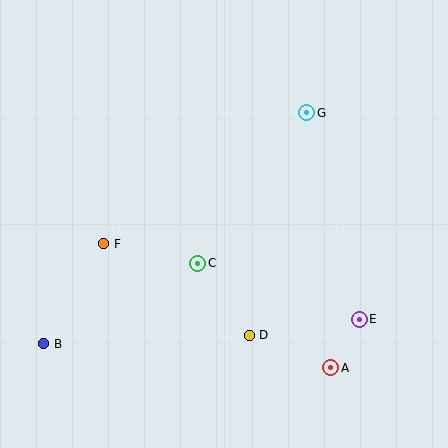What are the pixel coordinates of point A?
Point A is at (331, 368).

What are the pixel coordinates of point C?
Point C is at (198, 263).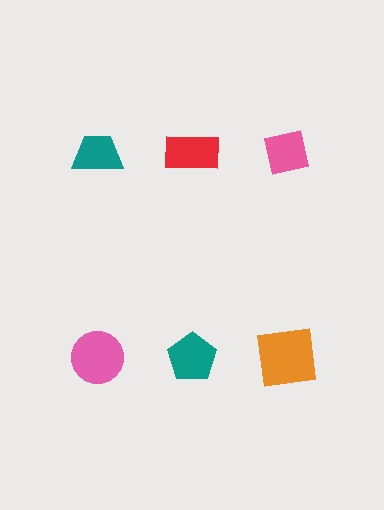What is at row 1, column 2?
A red rectangle.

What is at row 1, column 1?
A teal trapezoid.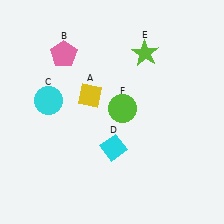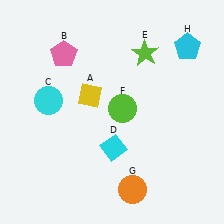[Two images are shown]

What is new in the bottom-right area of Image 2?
An orange circle (G) was added in the bottom-right area of Image 2.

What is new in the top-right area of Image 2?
A cyan pentagon (H) was added in the top-right area of Image 2.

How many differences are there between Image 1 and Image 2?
There are 2 differences between the two images.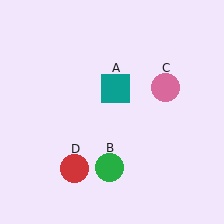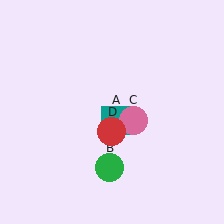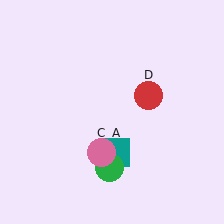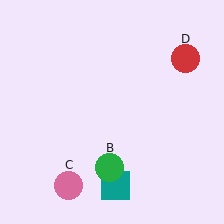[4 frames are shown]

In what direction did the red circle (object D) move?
The red circle (object D) moved up and to the right.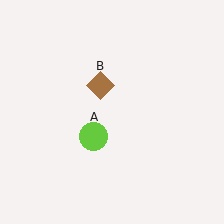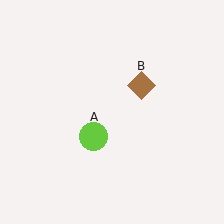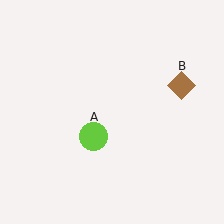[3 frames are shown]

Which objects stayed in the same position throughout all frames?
Lime circle (object A) remained stationary.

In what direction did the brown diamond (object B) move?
The brown diamond (object B) moved right.